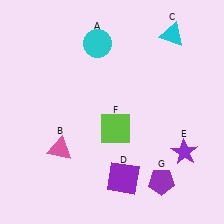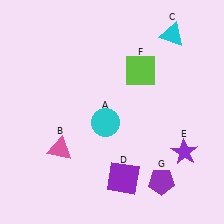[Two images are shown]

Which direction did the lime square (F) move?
The lime square (F) moved up.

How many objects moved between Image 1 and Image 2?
2 objects moved between the two images.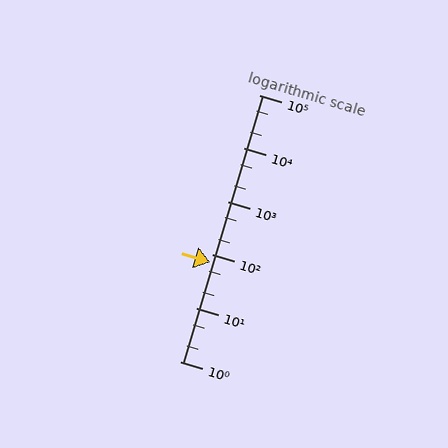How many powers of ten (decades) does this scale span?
The scale spans 5 decades, from 1 to 100000.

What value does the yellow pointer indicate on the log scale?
The pointer indicates approximately 74.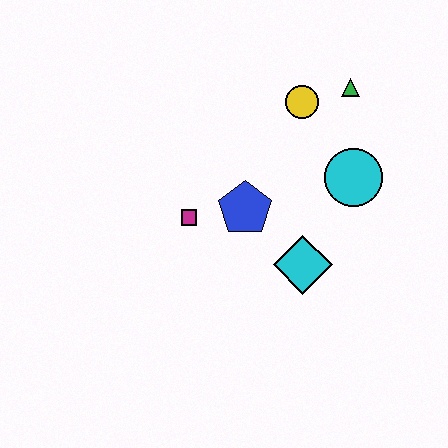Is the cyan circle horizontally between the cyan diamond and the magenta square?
No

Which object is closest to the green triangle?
The yellow circle is closest to the green triangle.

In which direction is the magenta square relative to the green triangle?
The magenta square is to the left of the green triangle.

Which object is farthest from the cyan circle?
The magenta square is farthest from the cyan circle.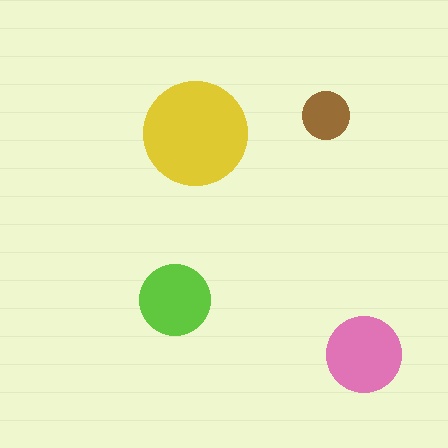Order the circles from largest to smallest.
the yellow one, the pink one, the lime one, the brown one.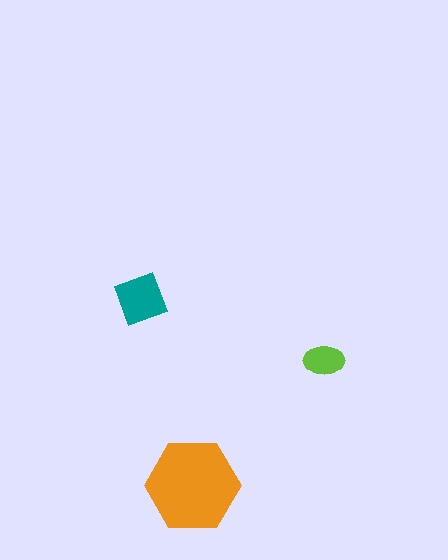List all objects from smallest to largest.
The lime ellipse, the teal diamond, the orange hexagon.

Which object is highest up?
The teal diamond is topmost.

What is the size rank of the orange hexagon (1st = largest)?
1st.